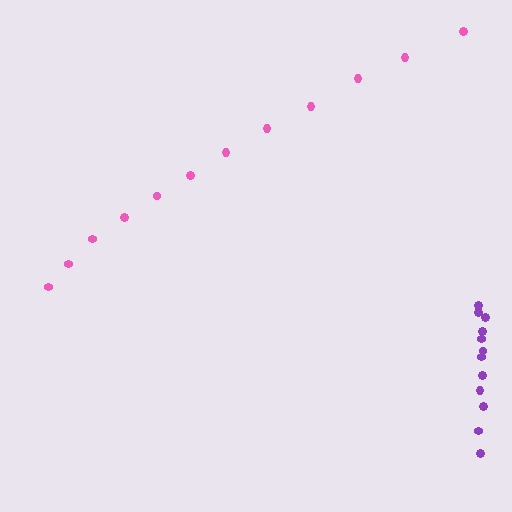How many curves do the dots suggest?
There are 2 distinct paths.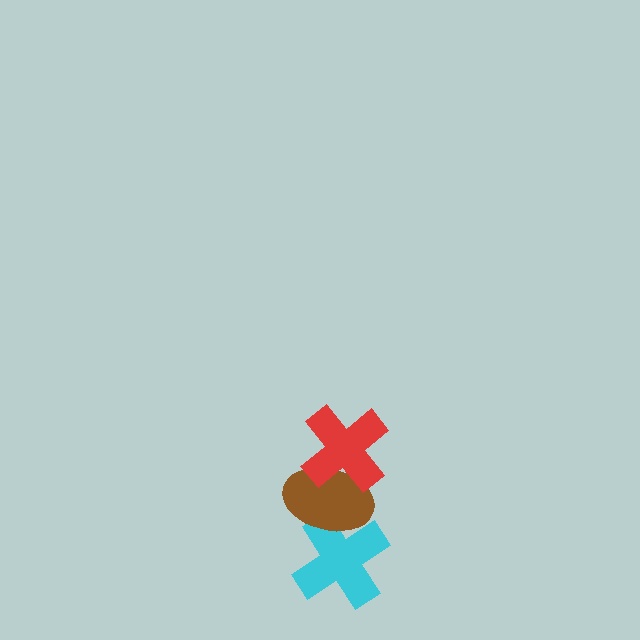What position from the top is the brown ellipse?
The brown ellipse is 2nd from the top.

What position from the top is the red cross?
The red cross is 1st from the top.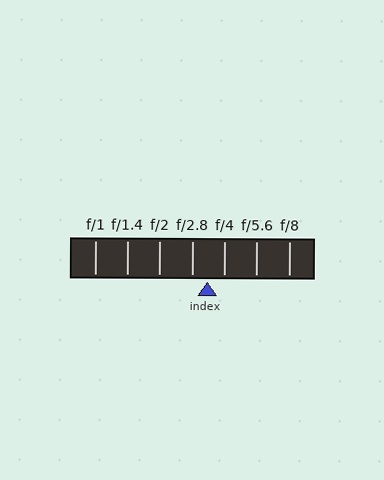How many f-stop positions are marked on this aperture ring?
There are 7 f-stop positions marked.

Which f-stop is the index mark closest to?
The index mark is closest to f/2.8.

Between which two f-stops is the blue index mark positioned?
The index mark is between f/2.8 and f/4.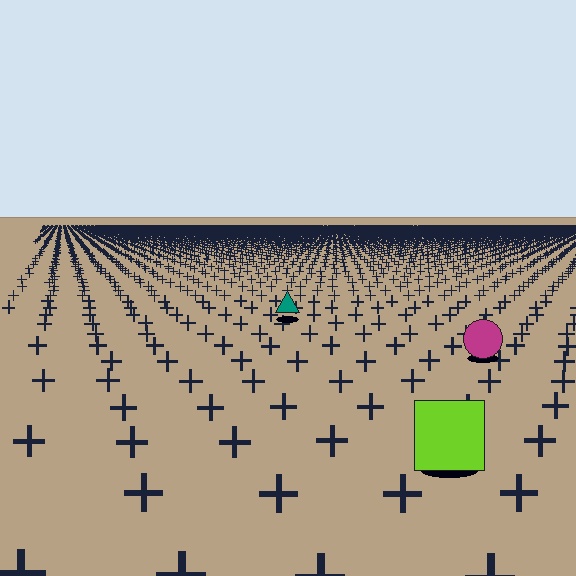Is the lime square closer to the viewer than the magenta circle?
Yes. The lime square is closer — you can tell from the texture gradient: the ground texture is coarser near it.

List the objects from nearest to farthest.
From nearest to farthest: the lime square, the magenta circle, the teal triangle.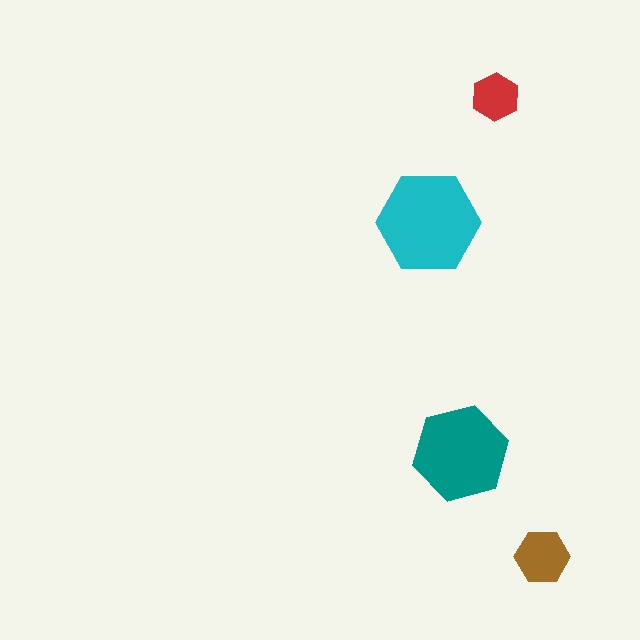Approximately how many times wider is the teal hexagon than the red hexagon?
About 2 times wider.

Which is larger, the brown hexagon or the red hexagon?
The brown one.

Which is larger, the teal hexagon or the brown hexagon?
The teal one.